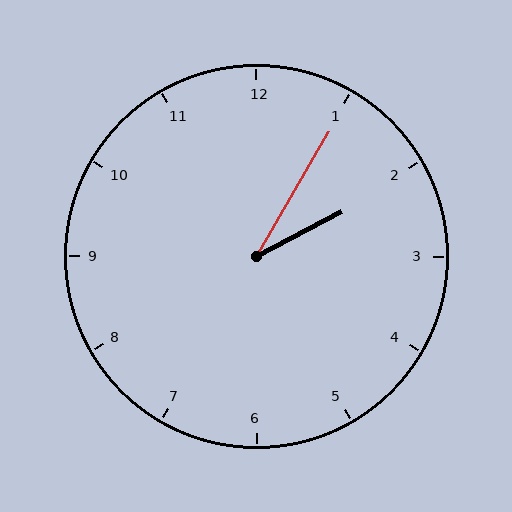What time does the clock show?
2:05.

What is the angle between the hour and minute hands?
Approximately 32 degrees.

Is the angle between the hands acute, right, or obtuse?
It is acute.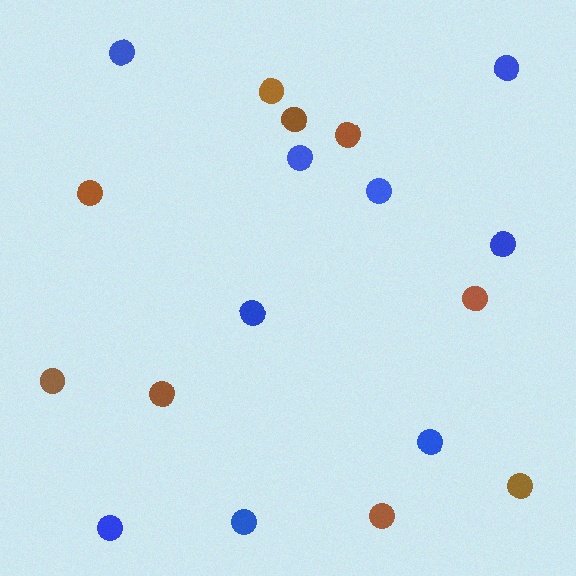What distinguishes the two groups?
There are 2 groups: one group of brown circles (9) and one group of blue circles (9).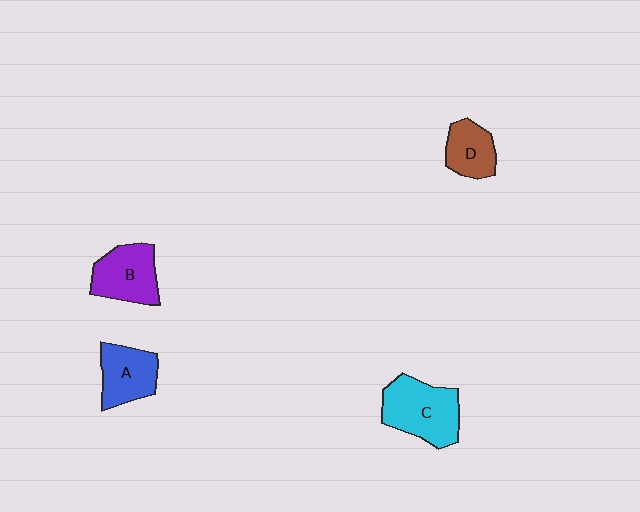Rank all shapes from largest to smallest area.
From largest to smallest: C (cyan), B (purple), A (blue), D (brown).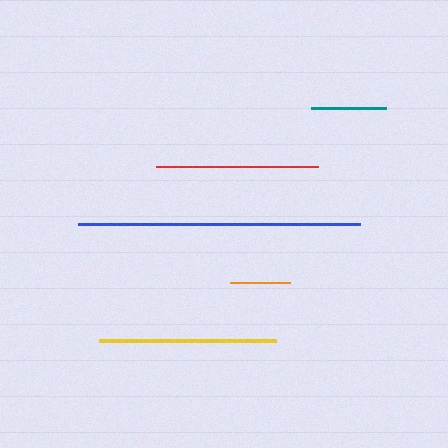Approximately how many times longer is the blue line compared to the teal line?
The blue line is approximately 3.8 times the length of the teal line.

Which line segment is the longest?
The blue line is the longest at approximately 283 pixels.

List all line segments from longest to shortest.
From longest to shortest: blue, yellow, red, teal, orange.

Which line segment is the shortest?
The orange line is the shortest at approximately 60 pixels.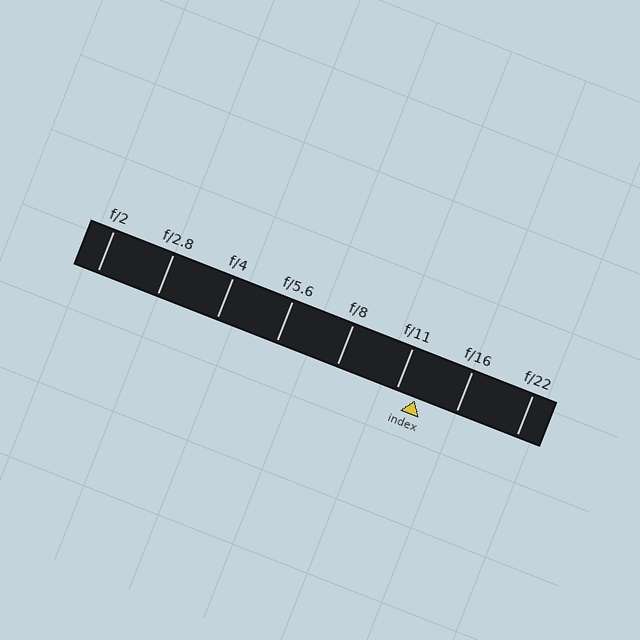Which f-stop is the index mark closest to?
The index mark is closest to f/11.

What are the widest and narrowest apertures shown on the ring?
The widest aperture shown is f/2 and the narrowest is f/22.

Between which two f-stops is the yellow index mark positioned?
The index mark is between f/11 and f/16.